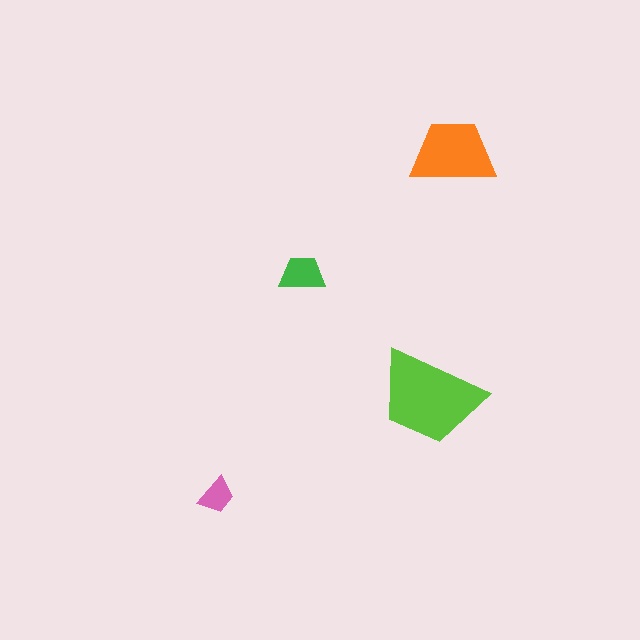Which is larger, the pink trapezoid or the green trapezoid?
The green one.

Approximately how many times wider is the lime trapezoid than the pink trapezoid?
About 3 times wider.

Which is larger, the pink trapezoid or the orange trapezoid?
The orange one.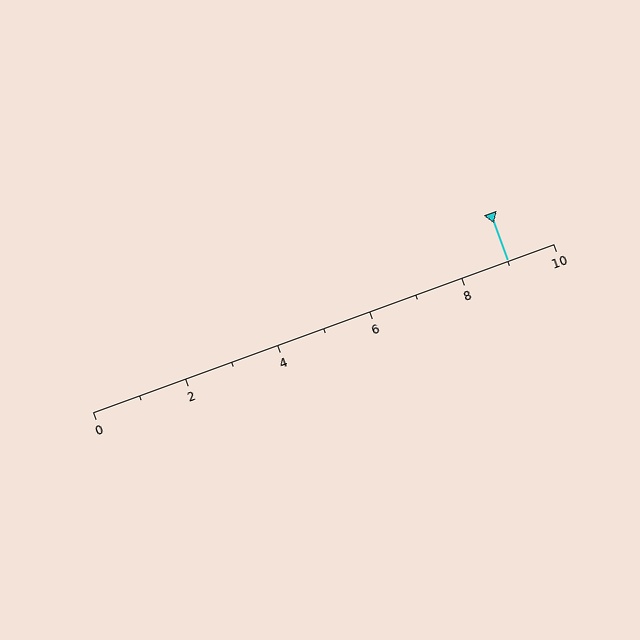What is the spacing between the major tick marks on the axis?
The major ticks are spaced 2 apart.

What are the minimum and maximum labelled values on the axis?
The axis runs from 0 to 10.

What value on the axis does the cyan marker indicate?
The marker indicates approximately 9.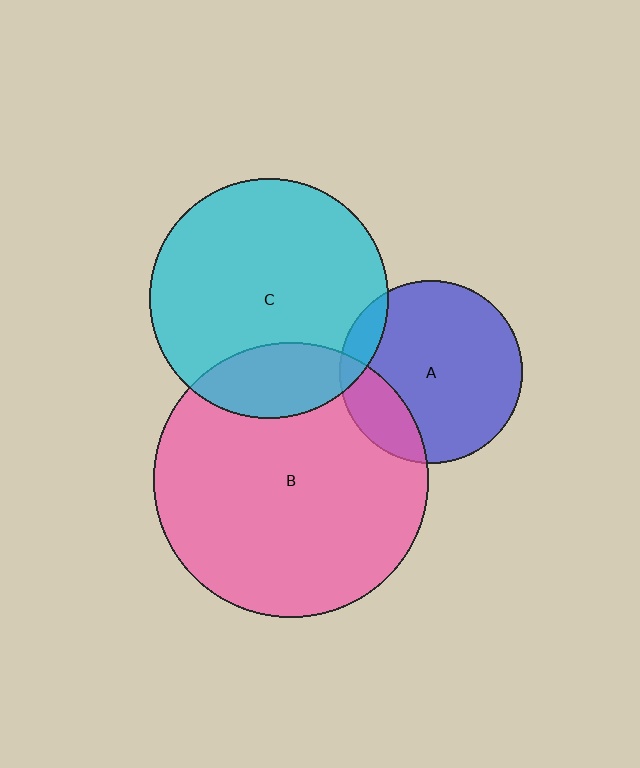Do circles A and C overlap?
Yes.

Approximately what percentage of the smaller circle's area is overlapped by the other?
Approximately 10%.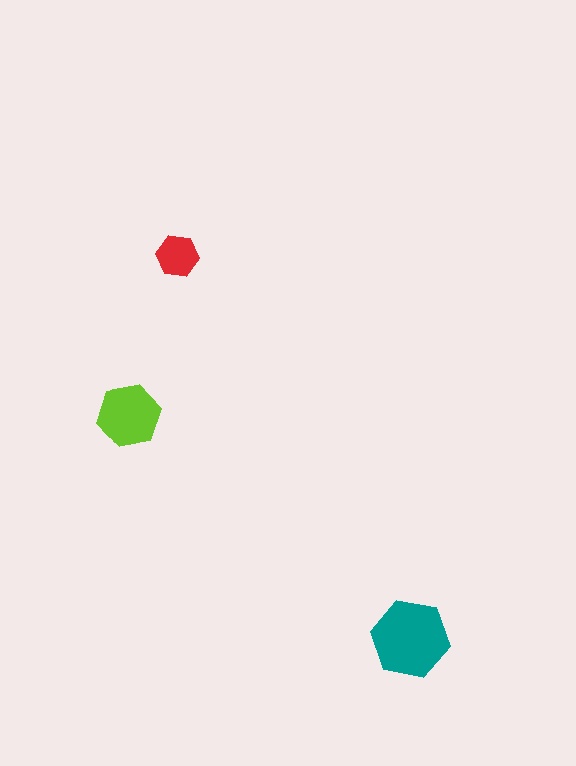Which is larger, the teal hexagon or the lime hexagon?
The teal one.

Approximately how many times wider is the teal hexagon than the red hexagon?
About 2 times wider.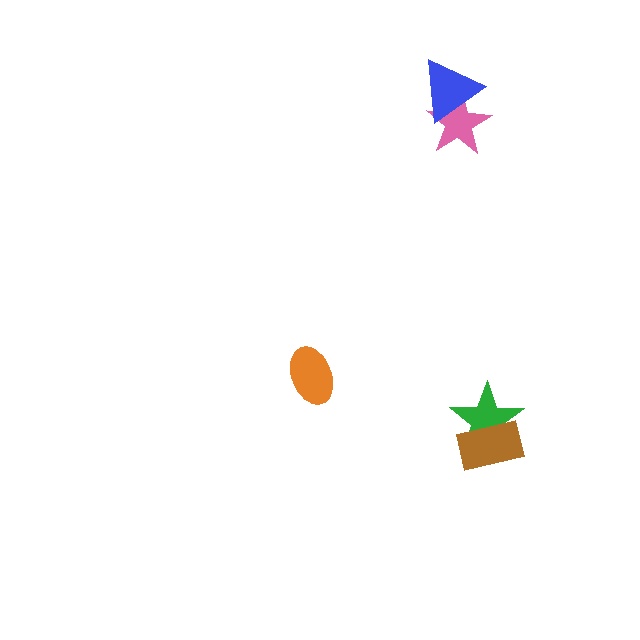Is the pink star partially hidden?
Yes, it is partially covered by another shape.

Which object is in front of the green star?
The brown rectangle is in front of the green star.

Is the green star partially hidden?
Yes, it is partially covered by another shape.